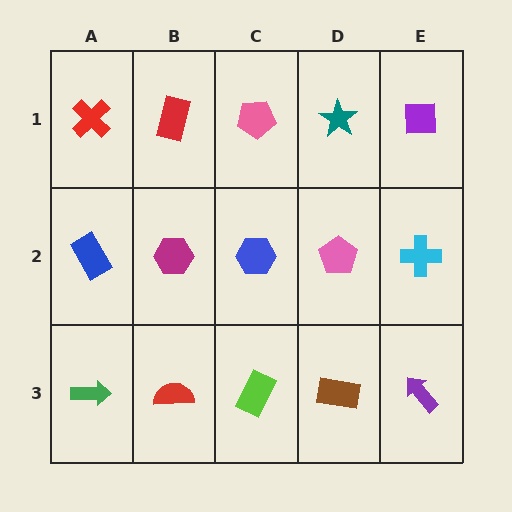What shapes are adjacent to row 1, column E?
A cyan cross (row 2, column E), a teal star (row 1, column D).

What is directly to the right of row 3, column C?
A brown rectangle.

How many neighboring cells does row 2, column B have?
4.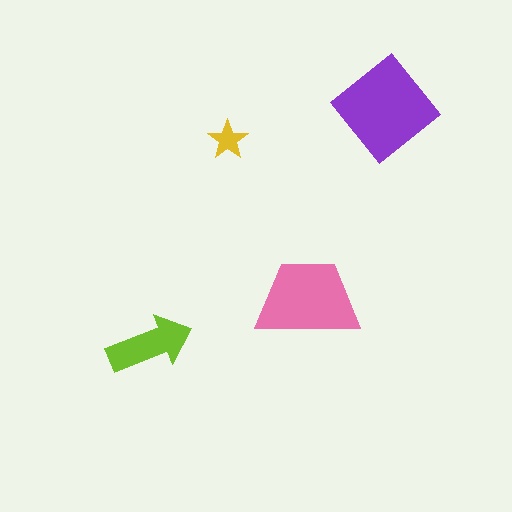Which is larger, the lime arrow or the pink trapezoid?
The pink trapezoid.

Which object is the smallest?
The yellow star.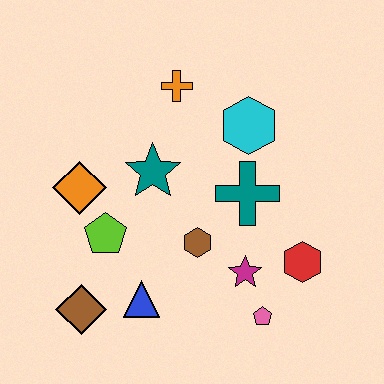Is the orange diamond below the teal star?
Yes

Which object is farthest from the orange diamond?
The red hexagon is farthest from the orange diamond.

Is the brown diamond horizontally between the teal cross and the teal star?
No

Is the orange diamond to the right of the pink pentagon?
No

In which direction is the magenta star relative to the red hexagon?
The magenta star is to the left of the red hexagon.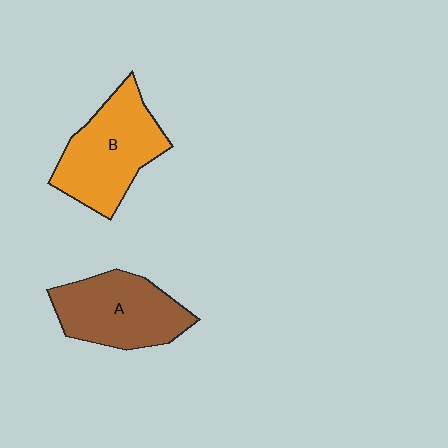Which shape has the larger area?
Shape B (orange).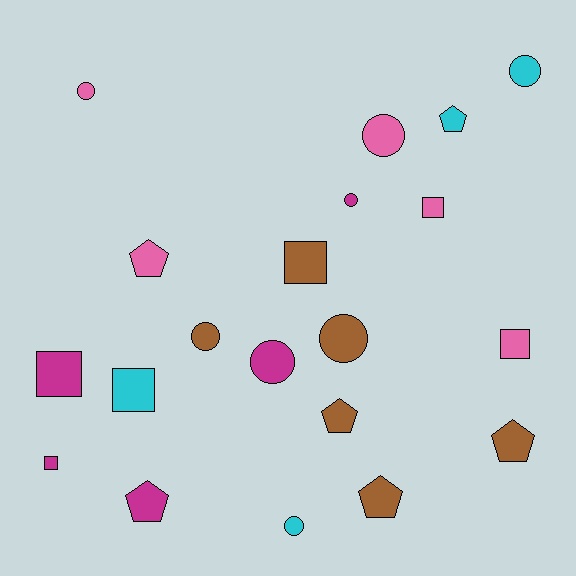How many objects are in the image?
There are 20 objects.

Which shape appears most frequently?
Circle, with 8 objects.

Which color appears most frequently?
Brown, with 6 objects.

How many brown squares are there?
There is 1 brown square.